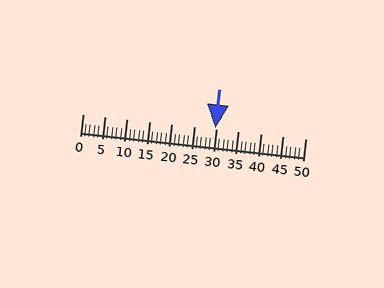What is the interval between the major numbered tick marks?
The major tick marks are spaced 5 units apart.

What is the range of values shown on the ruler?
The ruler shows values from 0 to 50.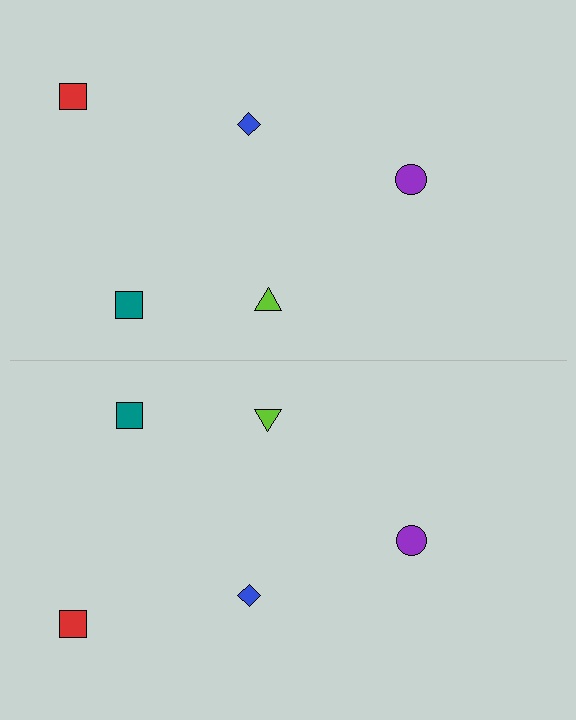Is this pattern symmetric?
Yes, this pattern has bilateral (reflection) symmetry.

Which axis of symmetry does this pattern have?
The pattern has a horizontal axis of symmetry running through the center of the image.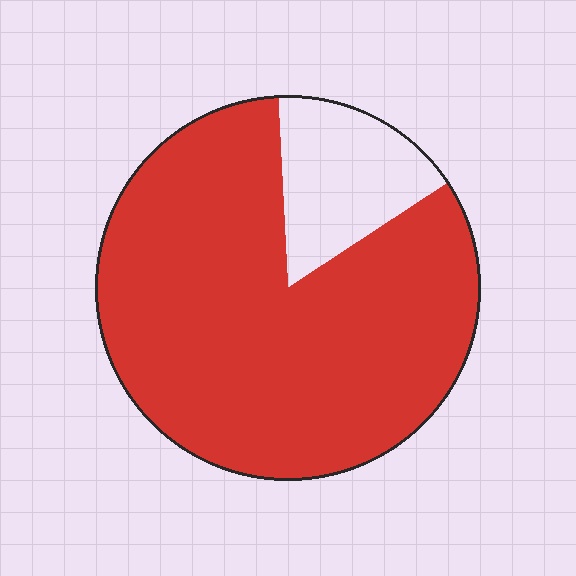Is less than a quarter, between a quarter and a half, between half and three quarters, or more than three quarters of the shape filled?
More than three quarters.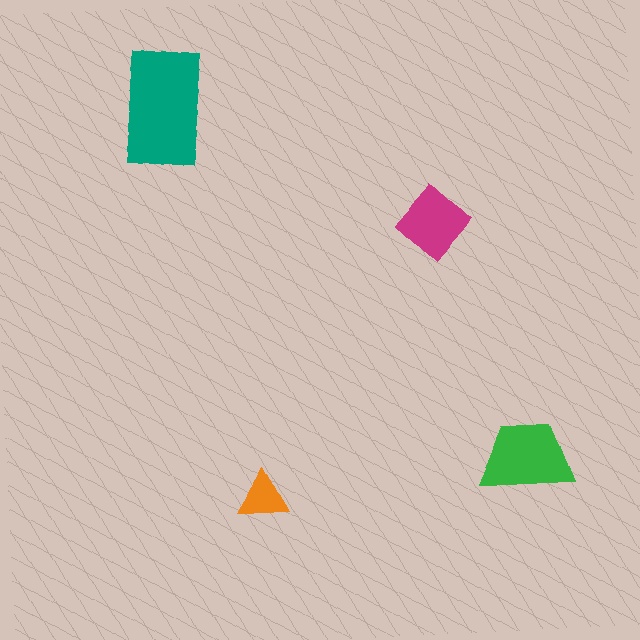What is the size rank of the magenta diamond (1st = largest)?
3rd.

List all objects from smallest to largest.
The orange triangle, the magenta diamond, the green trapezoid, the teal rectangle.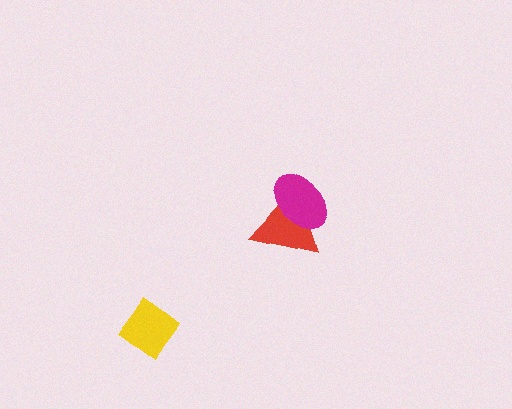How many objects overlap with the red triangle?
1 object overlaps with the red triangle.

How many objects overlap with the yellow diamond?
0 objects overlap with the yellow diamond.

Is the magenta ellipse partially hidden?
No, no other shape covers it.